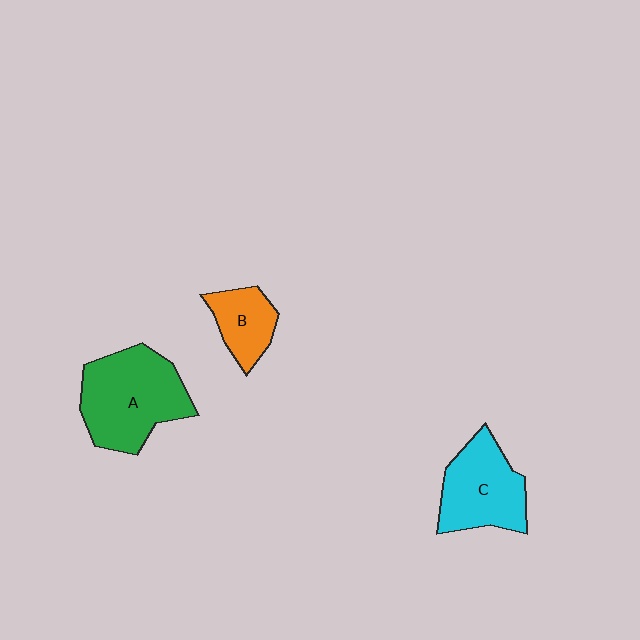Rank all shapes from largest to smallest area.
From largest to smallest: A (green), C (cyan), B (orange).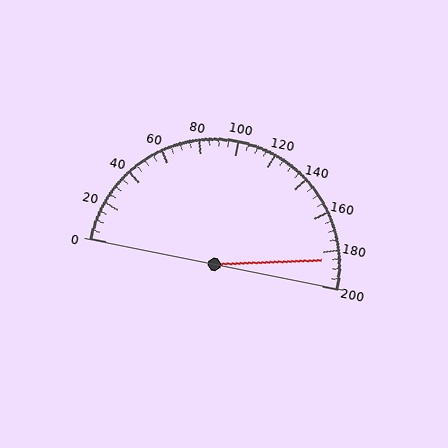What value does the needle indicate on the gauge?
The needle indicates approximately 185.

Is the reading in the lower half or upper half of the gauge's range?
The reading is in the upper half of the range (0 to 200).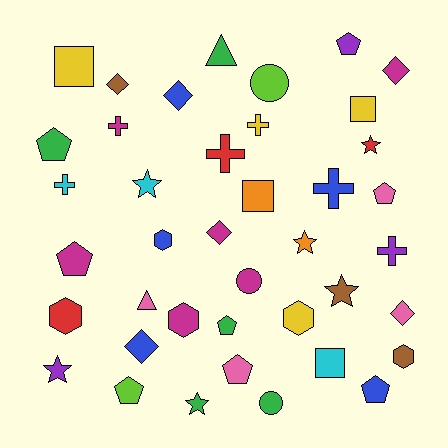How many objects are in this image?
There are 40 objects.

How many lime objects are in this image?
There are 2 lime objects.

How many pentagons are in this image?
There are 8 pentagons.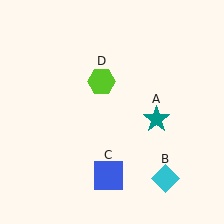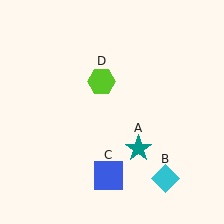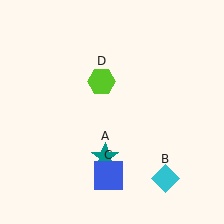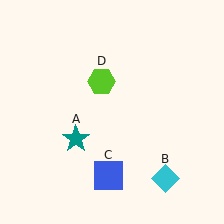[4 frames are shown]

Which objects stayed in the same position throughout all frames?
Cyan diamond (object B) and blue square (object C) and lime hexagon (object D) remained stationary.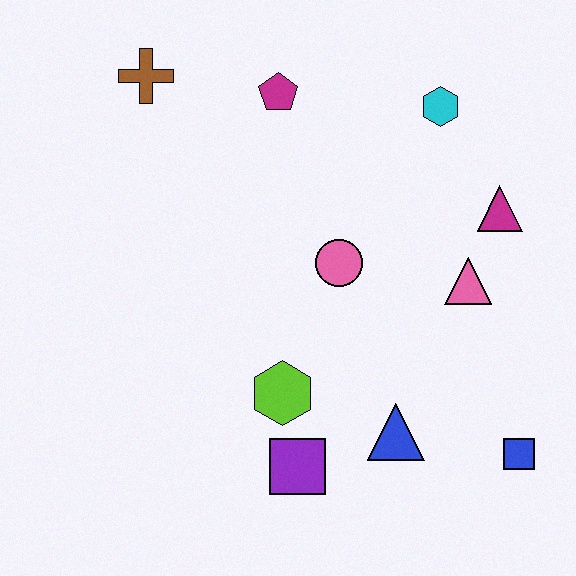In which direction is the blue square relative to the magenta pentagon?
The blue square is below the magenta pentagon.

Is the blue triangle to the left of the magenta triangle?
Yes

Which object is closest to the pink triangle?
The magenta triangle is closest to the pink triangle.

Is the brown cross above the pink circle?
Yes